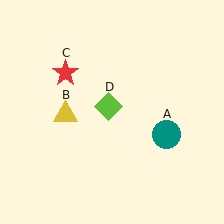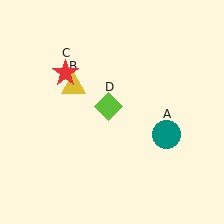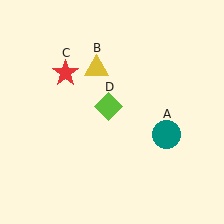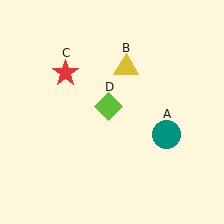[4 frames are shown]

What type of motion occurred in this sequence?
The yellow triangle (object B) rotated clockwise around the center of the scene.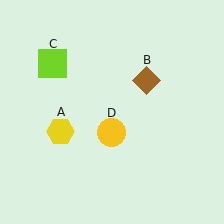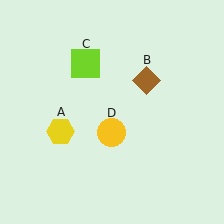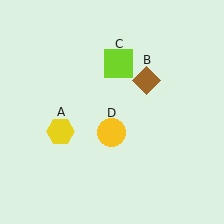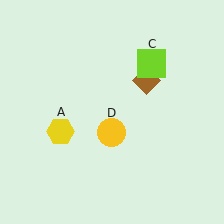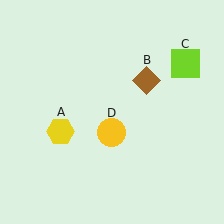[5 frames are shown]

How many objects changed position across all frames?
1 object changed position: lime square (object C).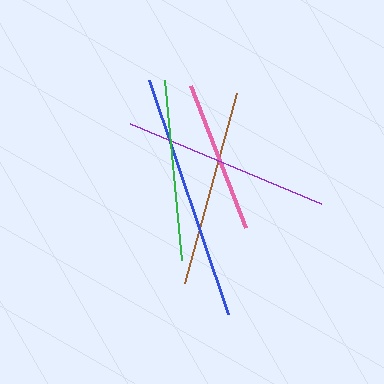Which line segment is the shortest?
The pink line is the shortest at approximately 153 pixels.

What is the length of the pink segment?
The pink segment is approximately 153 pixels long.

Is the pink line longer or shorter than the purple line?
The purple line is longer than the pink line.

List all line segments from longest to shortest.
From longest to shortest: blue, purple, brown, green, pink.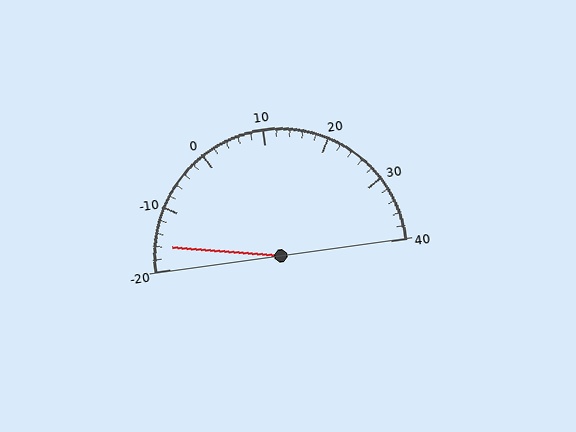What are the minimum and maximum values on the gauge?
The gauge ranges from -20 to 40.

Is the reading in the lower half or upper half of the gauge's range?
The reading is in the lower half of the range (-20 to 40).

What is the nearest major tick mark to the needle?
The nearest major tick mark is -20.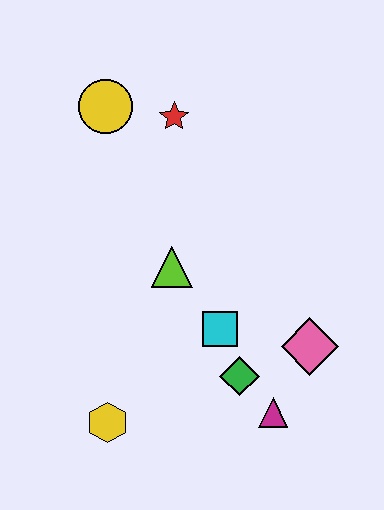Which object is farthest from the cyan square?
The yellow circle is farthest from the cyan square.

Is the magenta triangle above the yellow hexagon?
Yes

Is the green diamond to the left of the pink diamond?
Yes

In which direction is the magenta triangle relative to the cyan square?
The magenta triangle is below the cyan square.